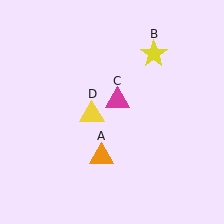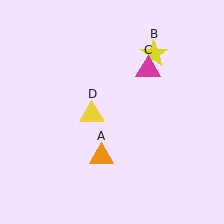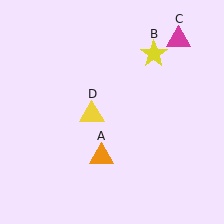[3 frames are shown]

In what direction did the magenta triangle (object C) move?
The magenta triangle (object C) moved up and to the right.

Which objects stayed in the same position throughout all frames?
Orange triangle (object A) and yellow star (object B) and yellow triangle (object D) remained stationary.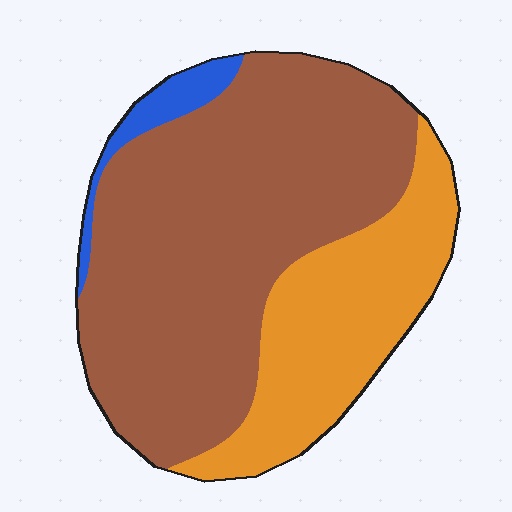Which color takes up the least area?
Blue, at roughly 5%.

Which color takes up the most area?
Brown, at roughly 65%.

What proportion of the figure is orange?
Orange takes up about one quarter (1/4) of the figure.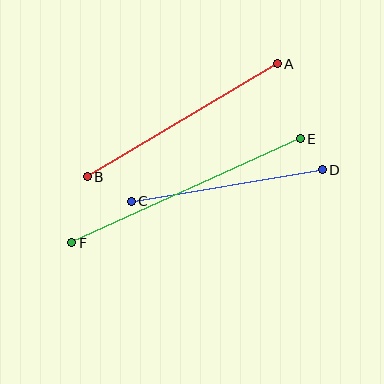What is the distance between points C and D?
The distance is approximately 193 pixels.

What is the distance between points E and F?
The distance is approximately 251 pixels.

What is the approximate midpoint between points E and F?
The midpoint is at approximately (186, 191) pixels.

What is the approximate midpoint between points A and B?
The midpoint is at approximately (182, 120) pixels.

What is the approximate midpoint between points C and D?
The midpoint is at approximately (227, 186) pixels.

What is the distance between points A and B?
The distance is approximately 221 pixels.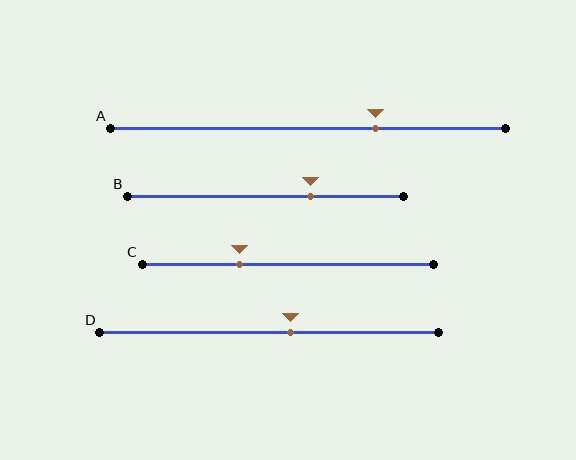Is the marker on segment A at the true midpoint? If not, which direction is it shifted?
No, the marker on segment A is shifted to the right by about 17% of the segment length.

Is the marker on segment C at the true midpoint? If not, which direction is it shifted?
No, the marker on segment C is shifted to the left by about 17% of the segment length.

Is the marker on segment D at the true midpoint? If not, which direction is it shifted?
No, the marker on segment D is shifted to the right by about 6% of the segment length.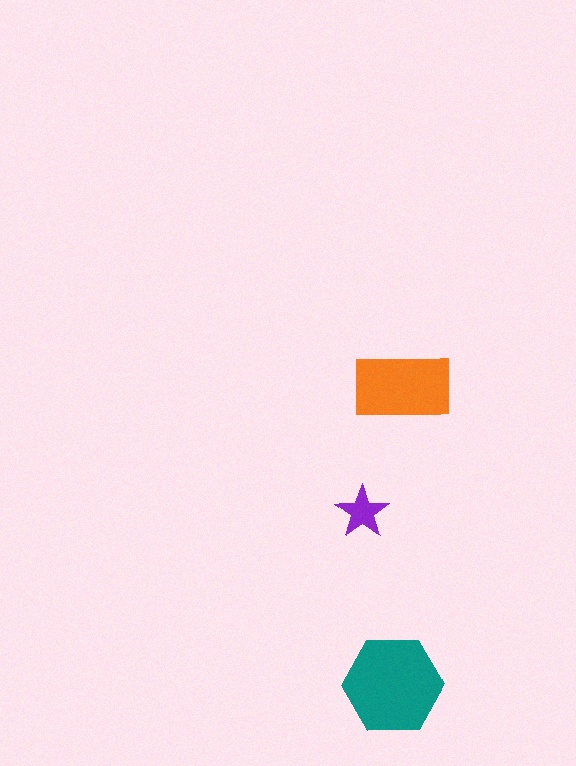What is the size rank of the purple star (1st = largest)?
3rd.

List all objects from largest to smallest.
The teal hexagon, the orange rectangle, the purple star.